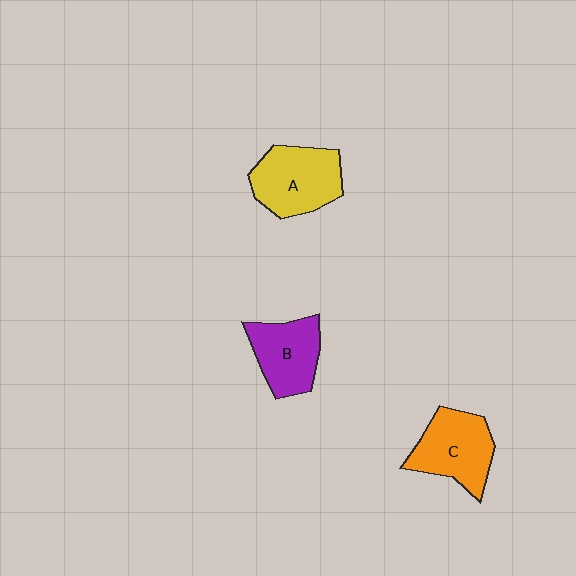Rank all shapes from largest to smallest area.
From largest to smallest: A (yellow), C (orange), B (purple).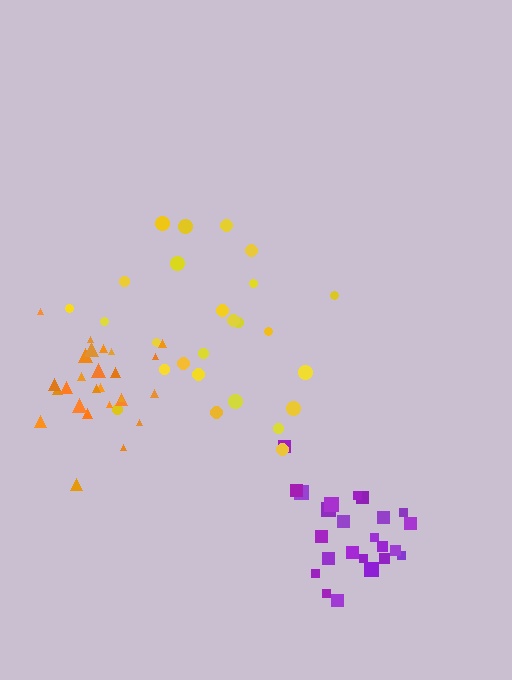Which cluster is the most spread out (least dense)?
Yellow.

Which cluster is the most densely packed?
Purple.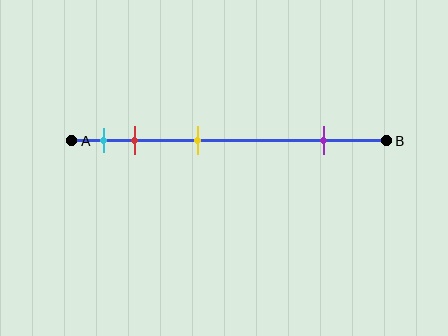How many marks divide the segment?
There are 4 marks dividing the segment.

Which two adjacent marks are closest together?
The cyan and red marks are the closest adjacent pair.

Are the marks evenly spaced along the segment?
No, the marks are not evenly spaced.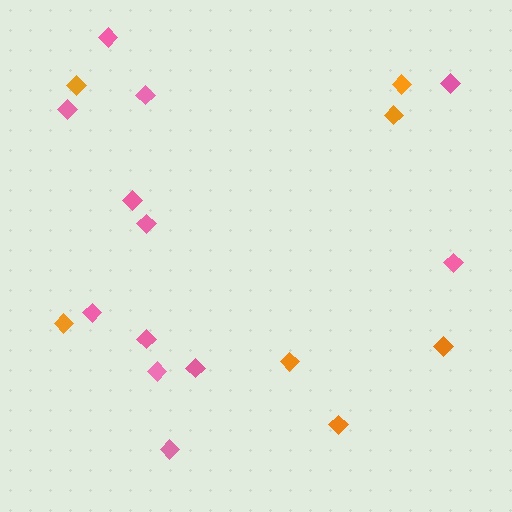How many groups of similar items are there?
There are 2 groups: one group of orange diamonds (7) and one group of pink diamonds (12).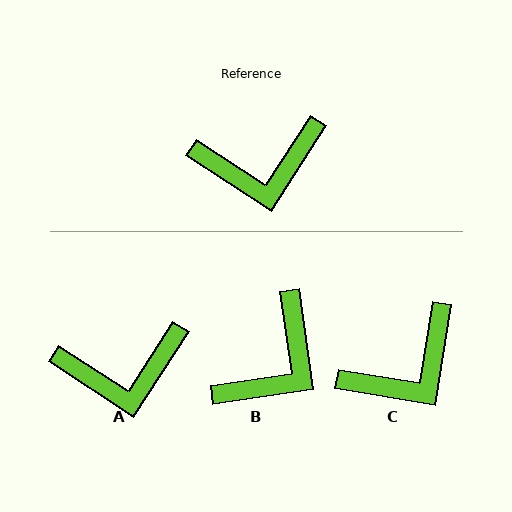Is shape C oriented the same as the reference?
No, it is off by about 24 degrees.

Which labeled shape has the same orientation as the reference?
A.